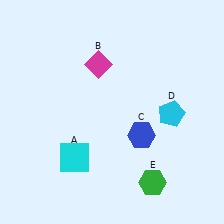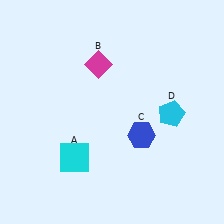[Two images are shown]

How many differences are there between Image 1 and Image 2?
There is 1 difference between the two images.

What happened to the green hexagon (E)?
The green hexagon (E) was removed in Image 2. It was in the bottom-right area of Image 1.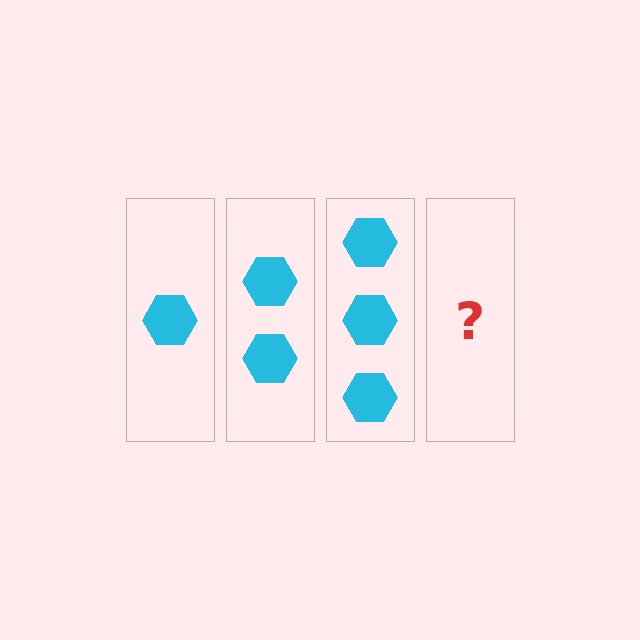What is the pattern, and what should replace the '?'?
The pattern is that each step adds one more hexagon. The '?' should be 4 hexagons.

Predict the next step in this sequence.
The next step is 4 hexagons.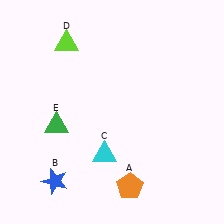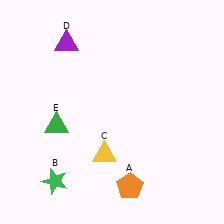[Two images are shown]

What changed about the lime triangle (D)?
In Image 1, D is lime. In Image 2, it changed to purple.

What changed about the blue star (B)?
In Image 1, B is blue. In Image 2, it changed to green.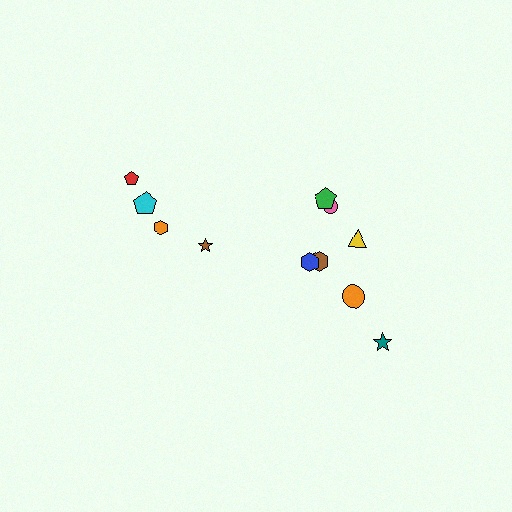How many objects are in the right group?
There are 7 objects.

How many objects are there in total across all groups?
There are 11 objects.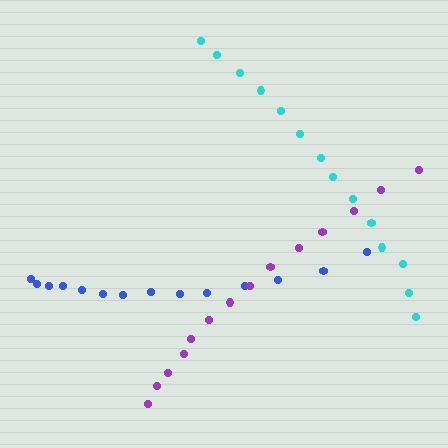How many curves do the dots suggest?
There are 3 distinct paths.